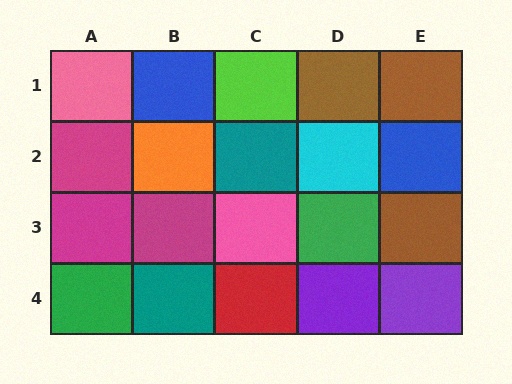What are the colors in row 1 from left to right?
Pink, blue, lime, brown, brown.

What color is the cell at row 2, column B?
Orange.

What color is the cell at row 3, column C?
Pink.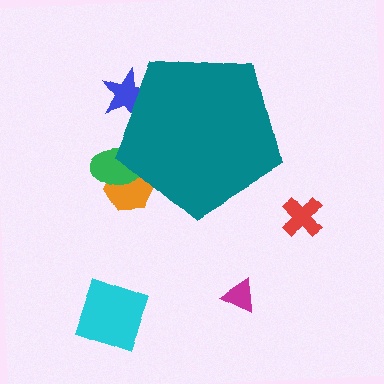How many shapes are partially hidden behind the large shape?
3 shapes are partially hidden.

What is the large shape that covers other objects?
A teal pentagon.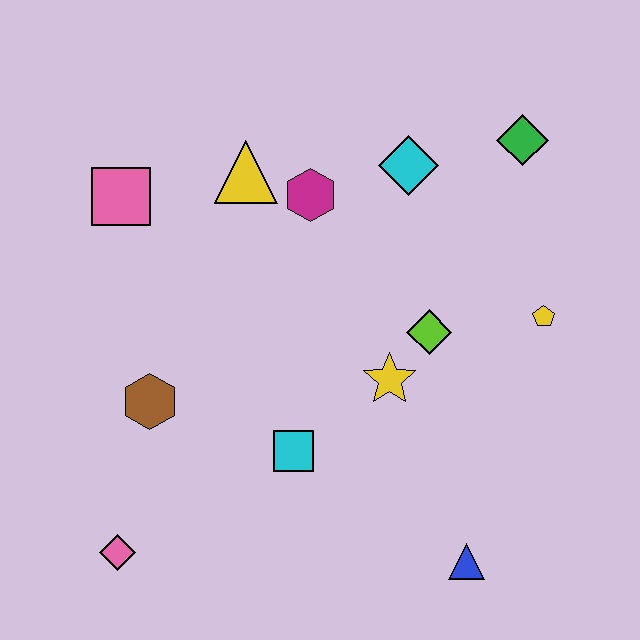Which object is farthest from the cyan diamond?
The pink diamond is farthest from the cyan diamond.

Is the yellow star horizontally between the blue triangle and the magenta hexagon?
Yes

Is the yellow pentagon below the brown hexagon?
No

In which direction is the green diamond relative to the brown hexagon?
The green diamond is to the right of the brown hexagon.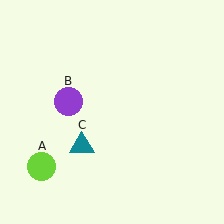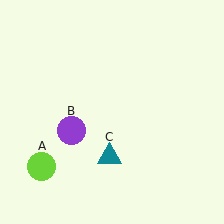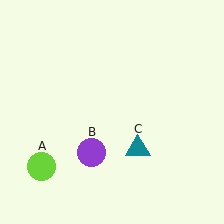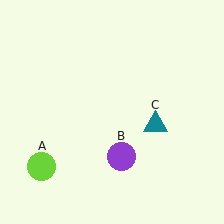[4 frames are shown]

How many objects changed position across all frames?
2 objects changed position: purple circle (object B), teal triangle (object C).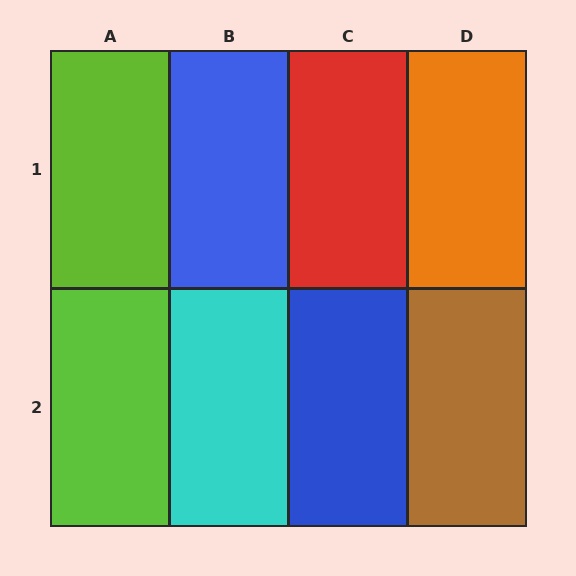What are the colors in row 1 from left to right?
Lime, blue, red, orange.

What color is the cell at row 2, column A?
Lime.